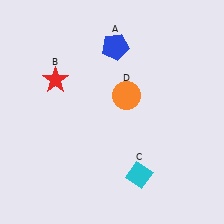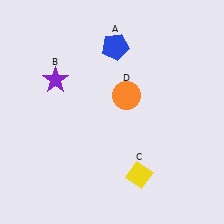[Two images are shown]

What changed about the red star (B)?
In Image 1, B is red. In Image 2, it changed to purple.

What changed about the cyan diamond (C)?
In Image 1, C is cyan. In Image 2, it changed to yellow.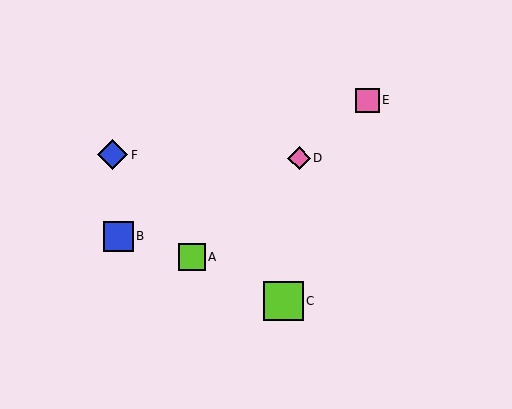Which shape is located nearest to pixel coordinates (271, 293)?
The lime square (labeled C) at (283, 301) is nearest to that location.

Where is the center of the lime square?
The center of the lime square is at (192, 257).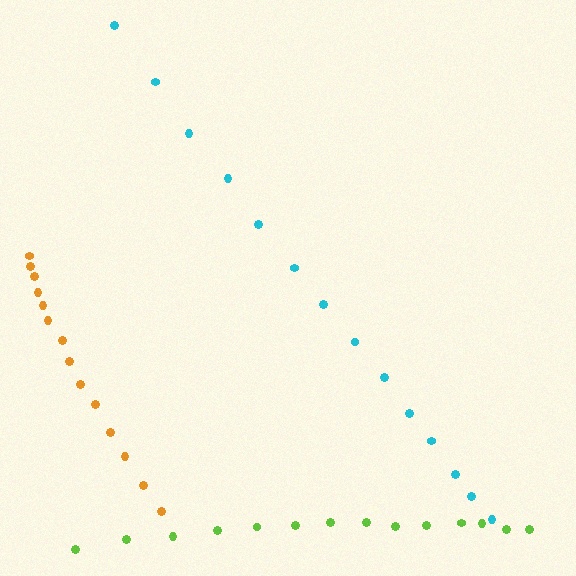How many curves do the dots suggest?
There are 3 distinct paths.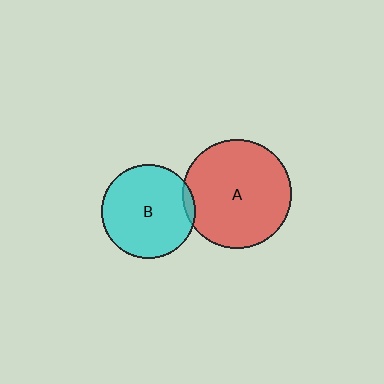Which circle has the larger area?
Circle A (red).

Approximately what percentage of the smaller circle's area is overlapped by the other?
Approximately 5%.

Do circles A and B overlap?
Yes.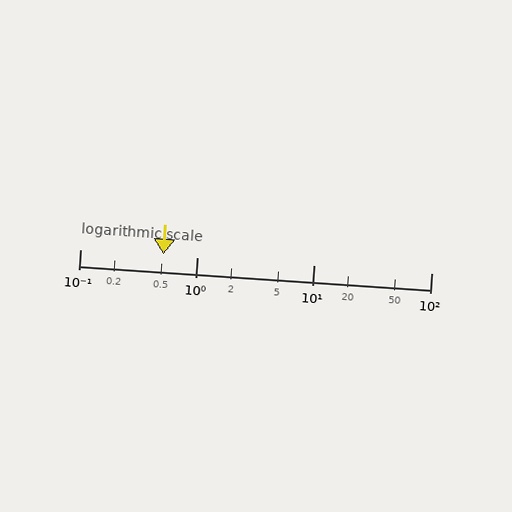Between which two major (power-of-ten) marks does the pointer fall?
The pointer is between 0.1 and 1.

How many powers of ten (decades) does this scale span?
The scale spans 3 decades, from 0.1 to 100.